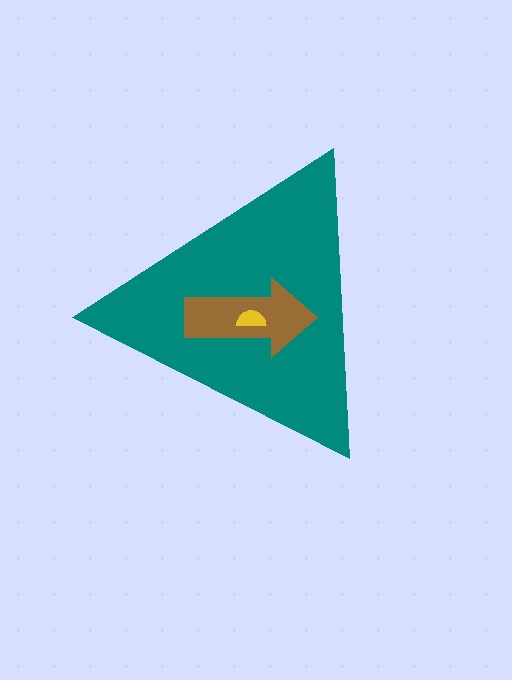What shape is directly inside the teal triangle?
The brown arrow.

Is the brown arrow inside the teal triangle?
Yes.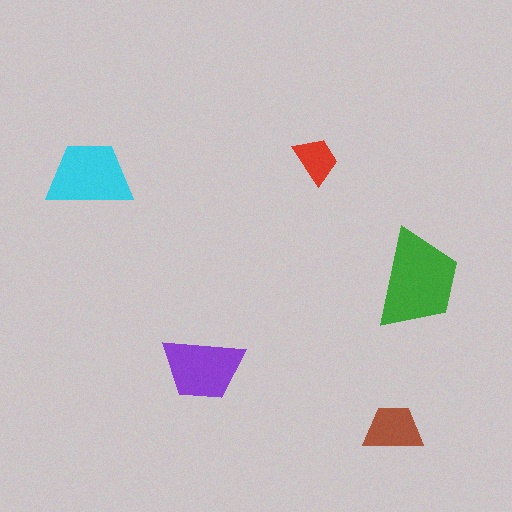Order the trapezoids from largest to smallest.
the green one, the cyan one, the purple one, the brown one, the red one.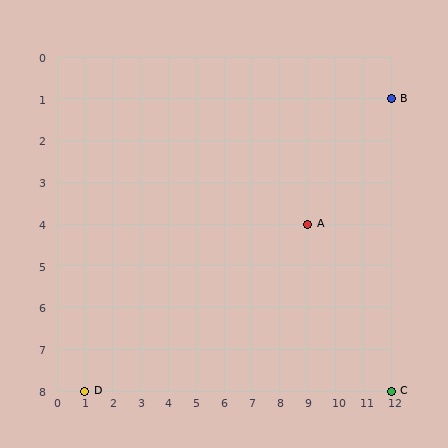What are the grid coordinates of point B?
Point B is at grid coordinates (12, 1).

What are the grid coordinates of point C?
Point C is at grid coordinates (12, 8).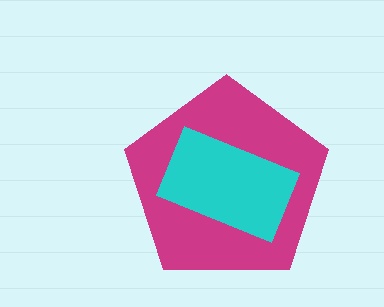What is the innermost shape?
The cyan rectangle.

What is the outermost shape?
The magenta pentagon.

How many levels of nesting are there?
2.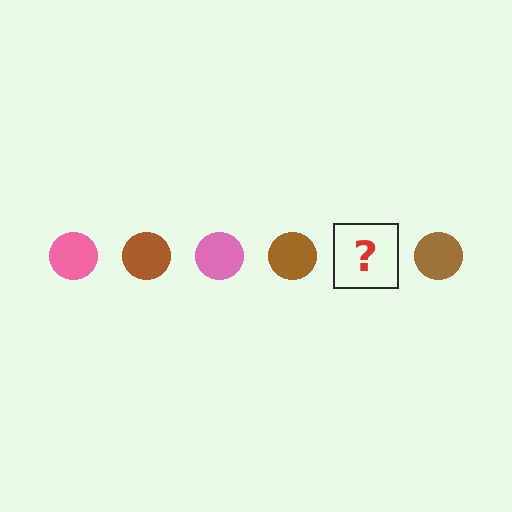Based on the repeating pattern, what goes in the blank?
The blank should be a pink circle.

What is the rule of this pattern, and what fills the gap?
The rule is that the pattern cycles through pink, brown circles. The gap should be filled with a pink circle.